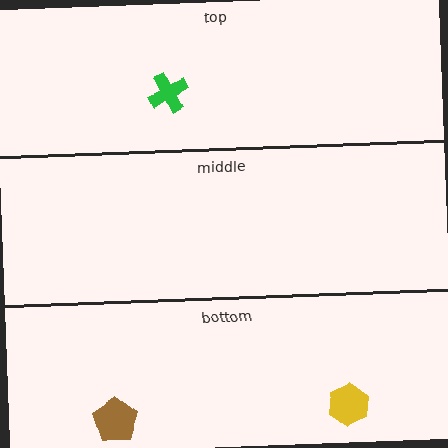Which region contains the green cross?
The top region.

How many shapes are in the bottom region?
2.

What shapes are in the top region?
The green cross.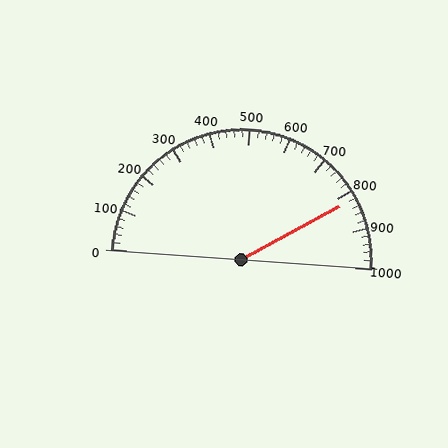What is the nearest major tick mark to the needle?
The nearest major tick mark is 800.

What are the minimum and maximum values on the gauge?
The gauge ranges from 0 to 1000.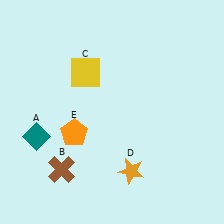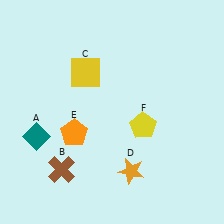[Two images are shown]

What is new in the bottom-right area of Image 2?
A yellow pentagon (F) was added in the bottom-right area of Image 2.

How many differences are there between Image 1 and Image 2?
There is 1 difference between the two images.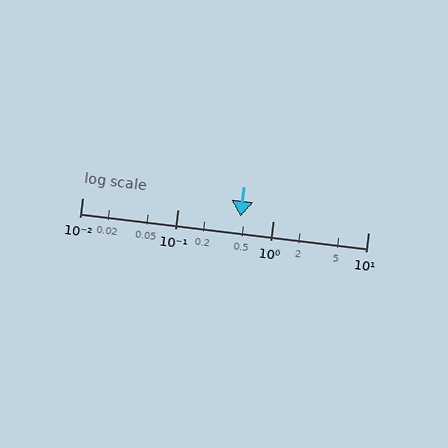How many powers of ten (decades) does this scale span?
The scale spans 3 decades, from 0.01 to 10.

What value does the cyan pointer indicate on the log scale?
The pointer indicates approximately 0.46.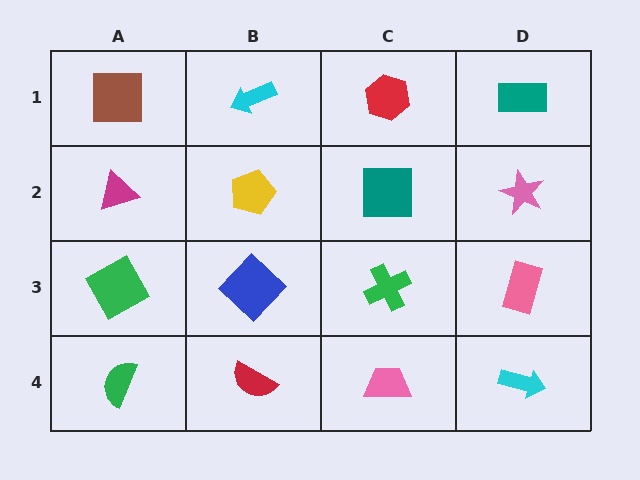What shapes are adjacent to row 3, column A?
A magenta triangle (row 2, column A), a green semicircle (row 4, column A), a blue diamond (row 3, column B).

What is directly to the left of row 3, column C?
A blue diamond.